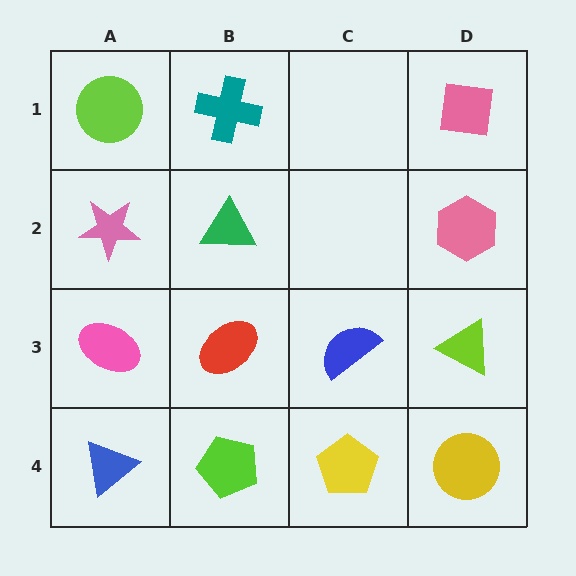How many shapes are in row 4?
4 shapes.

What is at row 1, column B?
A teal cross.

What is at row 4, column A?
A blue triangle.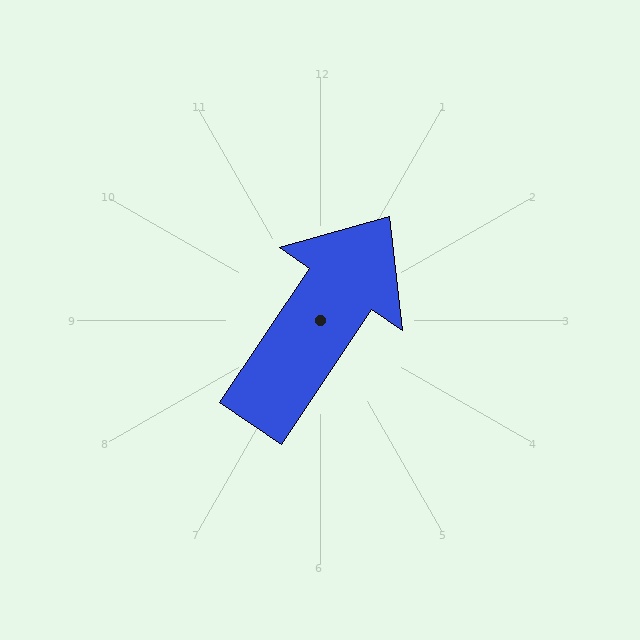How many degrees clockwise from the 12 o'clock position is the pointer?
Approximately 34 degrees.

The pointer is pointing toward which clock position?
Roughly 1 o'clock.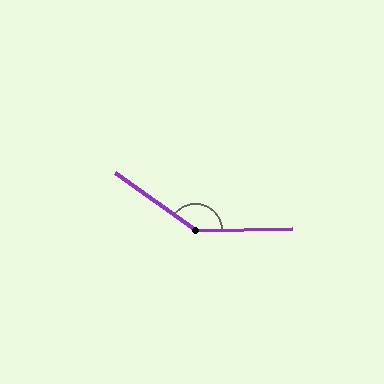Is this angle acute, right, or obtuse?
It is obtuse.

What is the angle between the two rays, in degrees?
Approximately 143 degrees.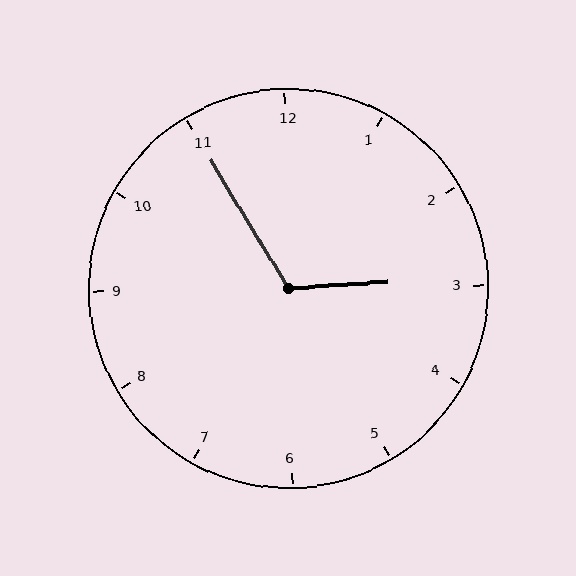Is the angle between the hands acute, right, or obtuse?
It is obtuse.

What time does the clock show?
2:55.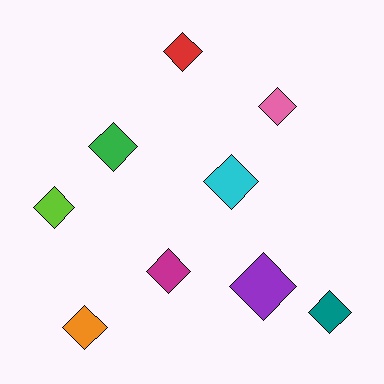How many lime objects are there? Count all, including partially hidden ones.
There is 1 lime object.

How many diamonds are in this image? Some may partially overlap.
There are 9 diamonds.